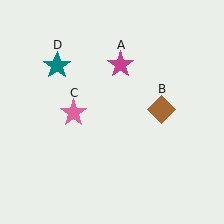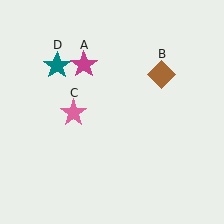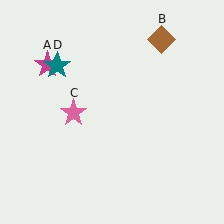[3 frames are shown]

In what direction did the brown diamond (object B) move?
The brown diamond (object B) moved up.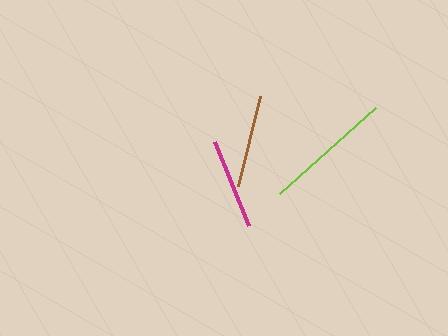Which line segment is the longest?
The lime line is the longest at approximately 129 pixels.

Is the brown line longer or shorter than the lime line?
The lime line is longer than the brown line.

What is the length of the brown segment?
The brown segment is approximately 93 pixels long.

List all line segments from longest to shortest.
From longest to shortest: lime, brown, magenta.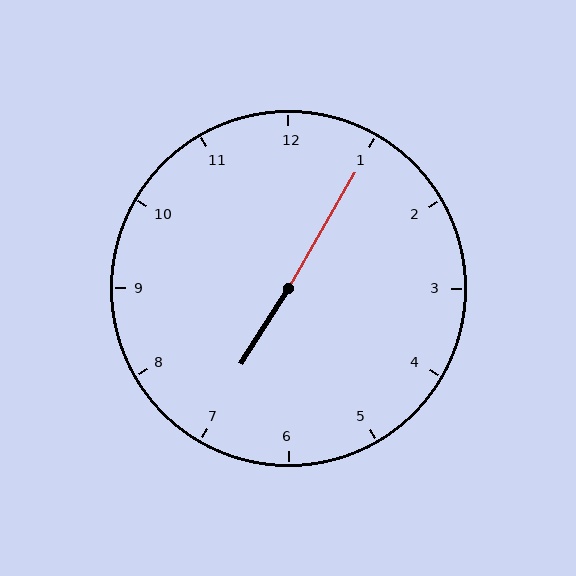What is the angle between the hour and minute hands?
Approximately 178 degrees.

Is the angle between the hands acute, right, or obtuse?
It is obtuse.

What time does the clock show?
7:05.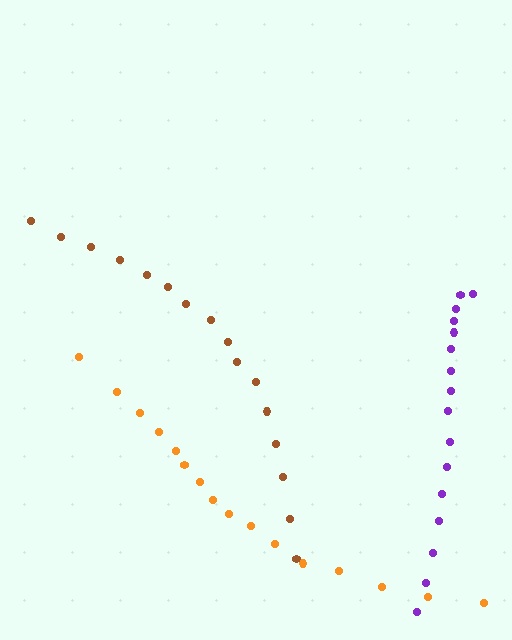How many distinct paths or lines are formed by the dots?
There are 3 distinct paths.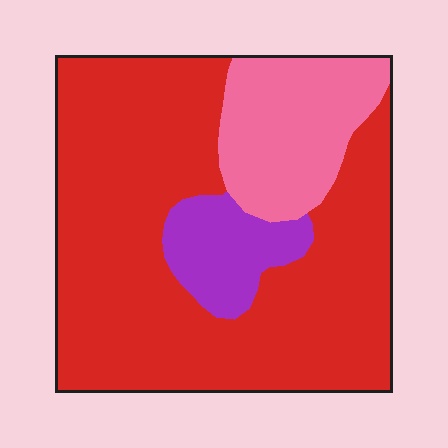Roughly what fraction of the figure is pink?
Pink takes up about one fifth (1/5) of the figure.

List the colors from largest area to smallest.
From largest to smallest: red, pink, purple.